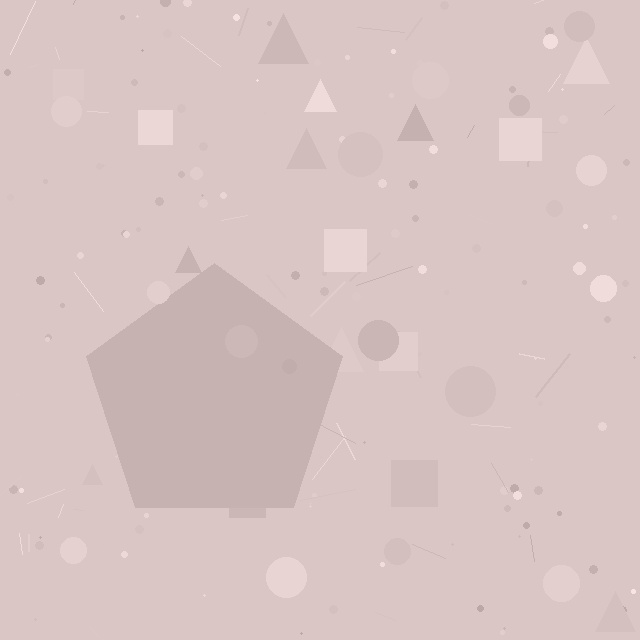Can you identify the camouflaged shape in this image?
The camouflaged shape is a pentagon.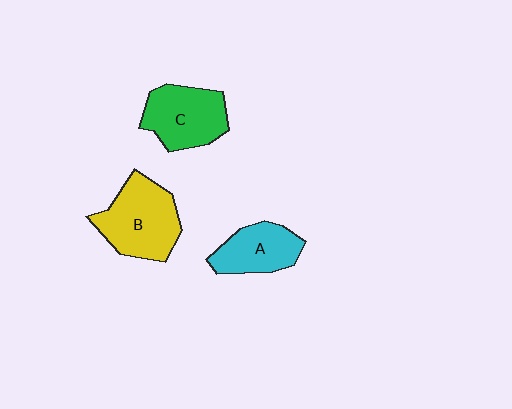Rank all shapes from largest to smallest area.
From largest to smallest: B (yellow), C (green), A (cyan).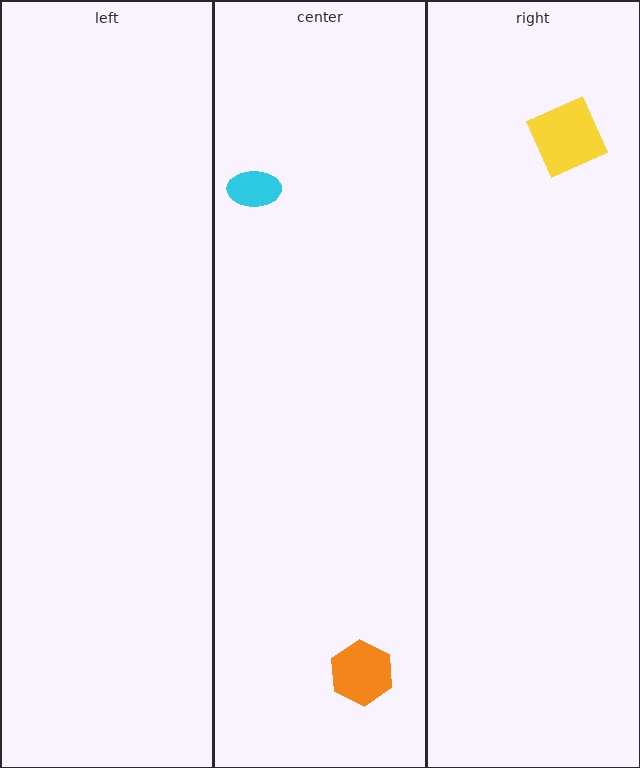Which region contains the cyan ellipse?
The center region.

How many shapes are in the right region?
1.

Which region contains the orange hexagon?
The center region.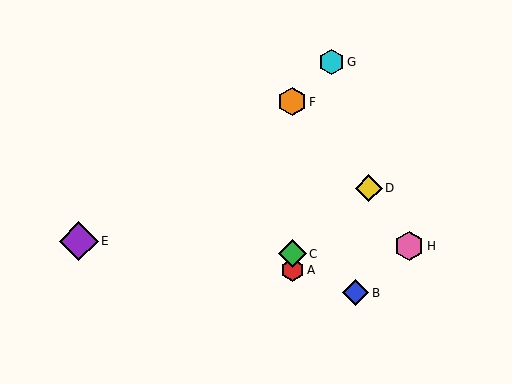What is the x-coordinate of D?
Object D is at x≈369.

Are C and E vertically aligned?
No, C is at x≈292 and E is at x≈79.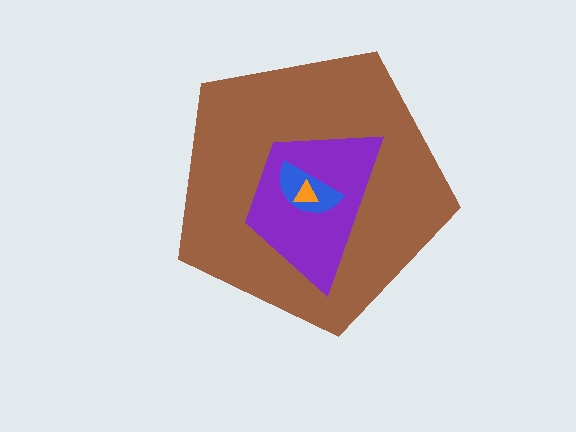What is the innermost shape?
The orange triangle.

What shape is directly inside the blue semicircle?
The orange triangle.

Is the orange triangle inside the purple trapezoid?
Yes.